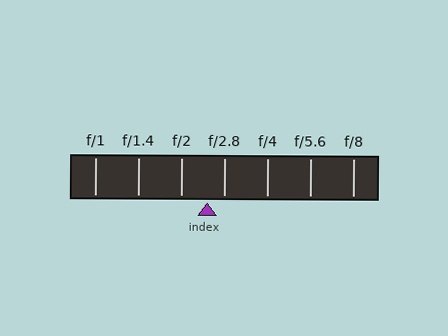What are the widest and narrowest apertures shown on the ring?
The widest aperture shown is f/1 and the narrowest is f/8.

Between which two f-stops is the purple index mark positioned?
The index mark is between f/2 and f/2.8.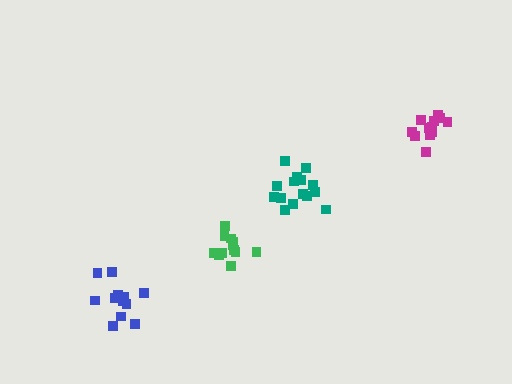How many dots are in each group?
Group 1: 15 dots, Group 2: 12 dots, Group 3: 14 dots, Group 4: 12 dots (53 total).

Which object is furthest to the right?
The magenta cluster is rightmost.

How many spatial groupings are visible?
There are 4 spatial groupings.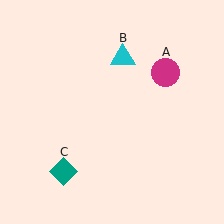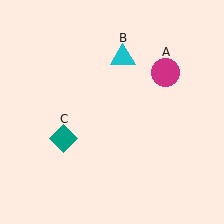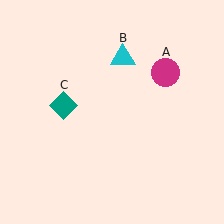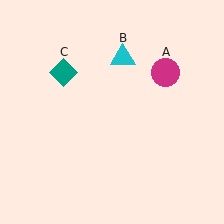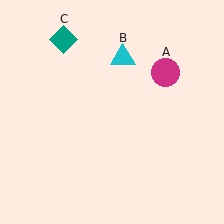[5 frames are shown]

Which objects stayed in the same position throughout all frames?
Magenta circle (object A) and cyan triangle (object B) remained stationary.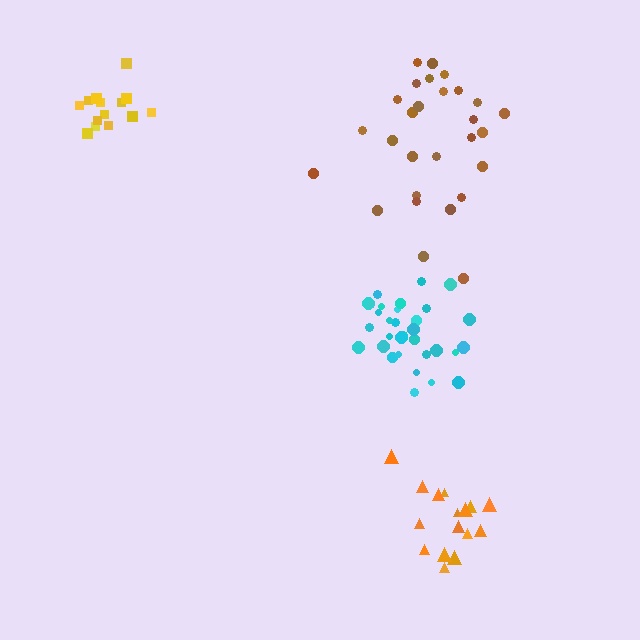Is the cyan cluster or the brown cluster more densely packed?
Cyan.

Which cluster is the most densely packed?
Yellow.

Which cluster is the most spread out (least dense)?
Brown.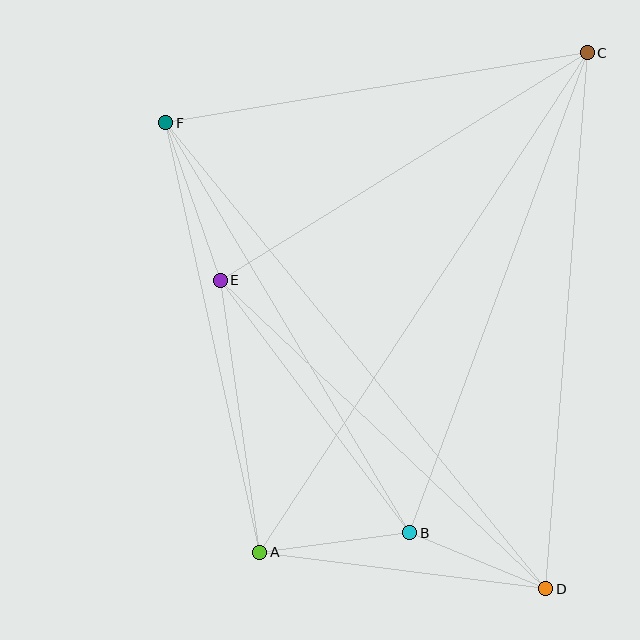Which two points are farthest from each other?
Points D and F are farthest from each other.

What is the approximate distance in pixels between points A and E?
The distance between A and E is approximately 275 pixels.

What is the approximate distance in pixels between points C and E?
The distance between C and E is approximately 432 pixels.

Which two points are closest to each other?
Points B and D are closest to each other.